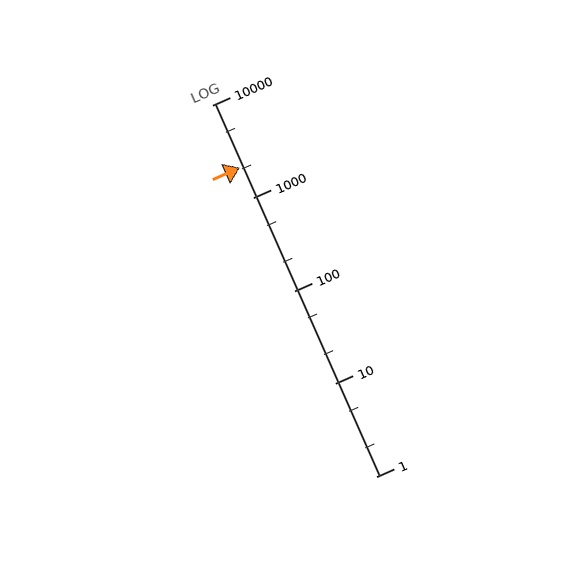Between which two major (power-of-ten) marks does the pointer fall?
The pointer is between 1000 and 10000.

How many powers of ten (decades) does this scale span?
The scale spans 4 decades, from 1 to 10000.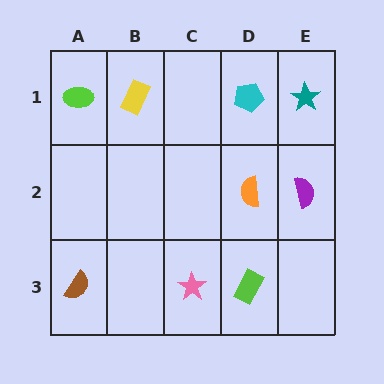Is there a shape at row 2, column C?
No, that cell is empty.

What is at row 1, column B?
A yellow rectangle.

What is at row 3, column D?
A lime rectangle.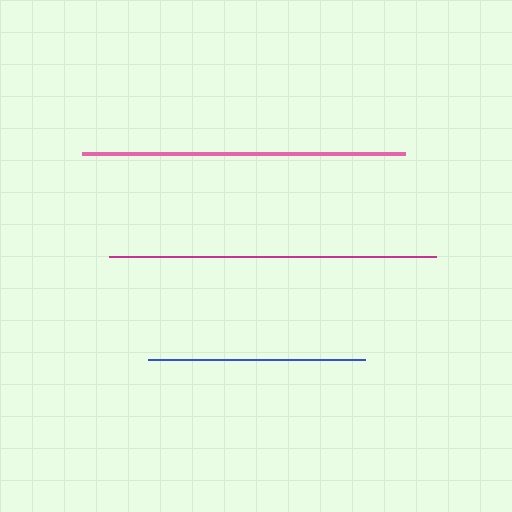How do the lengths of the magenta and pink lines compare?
The magenta and pink lines are approximately the same length.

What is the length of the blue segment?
The blue segment is approximately 217 pixels long.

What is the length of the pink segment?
The pink segment is approximately 323 pixels long.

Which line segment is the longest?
The magenta line is the longest at approximately 327 pixels.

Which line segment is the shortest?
The blue line is the shortest at approximately 217 pixels.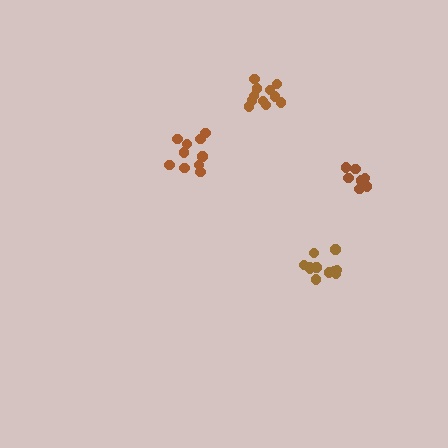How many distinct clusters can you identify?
There are 4 distinct clusters.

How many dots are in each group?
Group 1: 11 dots, Group 2: 7 dots, Group 3: 11 dots, Group 4: 10 dots (39 total).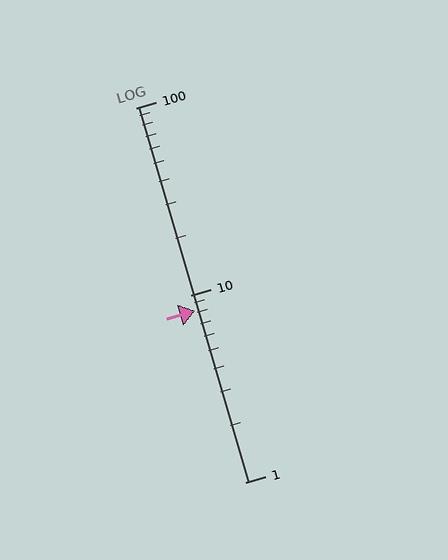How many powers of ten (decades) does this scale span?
The scale spans 2 decades, from 1 to 100.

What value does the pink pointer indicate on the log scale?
The pointer indicates approximately 8.2.